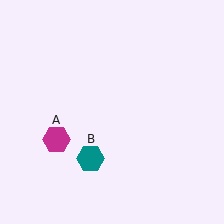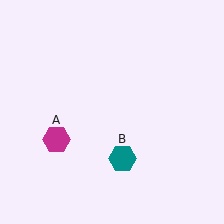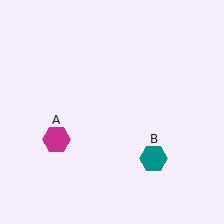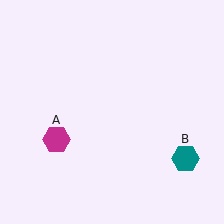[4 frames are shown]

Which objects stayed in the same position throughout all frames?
Magenta hexagon (object A) remained stationary.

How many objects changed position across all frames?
1 object changed position: teal hexagon (object B).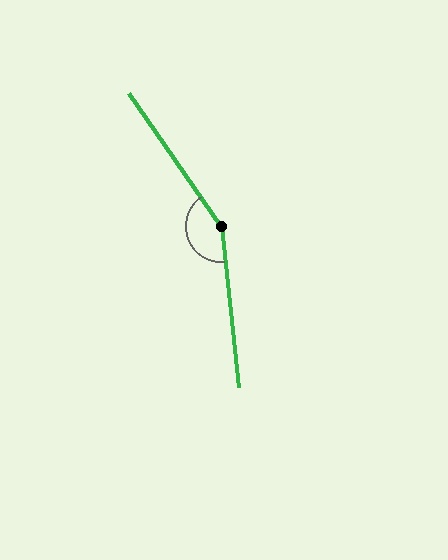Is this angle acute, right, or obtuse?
It is obtuse.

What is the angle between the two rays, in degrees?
Approximately 152 degrees.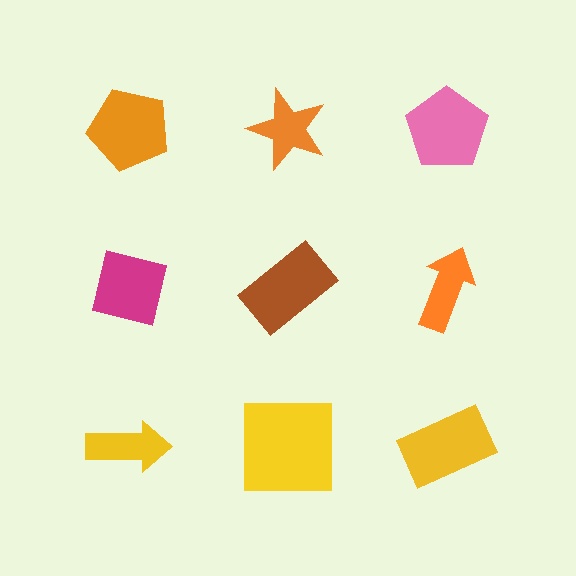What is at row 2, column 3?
An orange arrow.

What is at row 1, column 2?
An orange star.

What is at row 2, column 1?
A magenta square.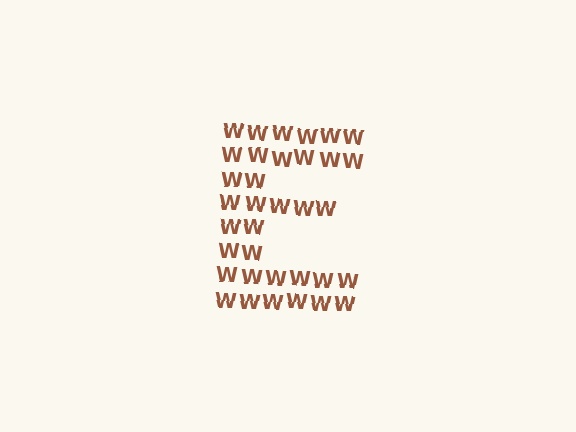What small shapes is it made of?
It is made of small letter W's.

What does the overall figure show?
The overall figure shows the letter E.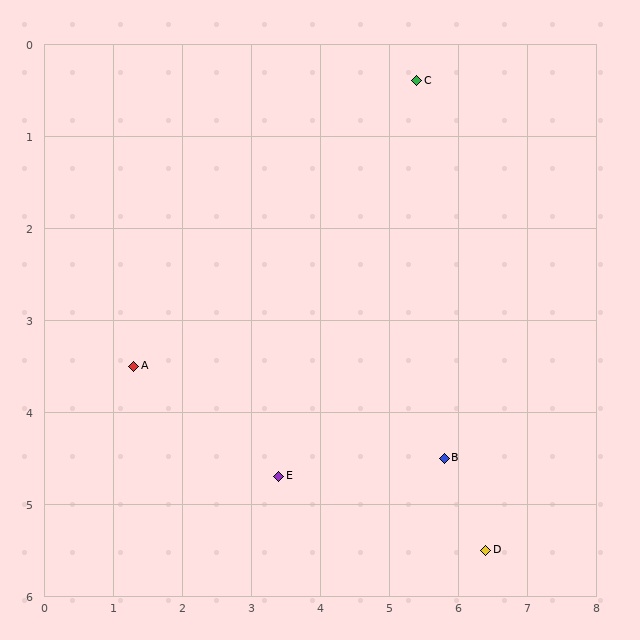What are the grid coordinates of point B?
Point B is at approximately (5.8, 4.5).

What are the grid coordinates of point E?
Point E is at approximately (3.4, 4.7).